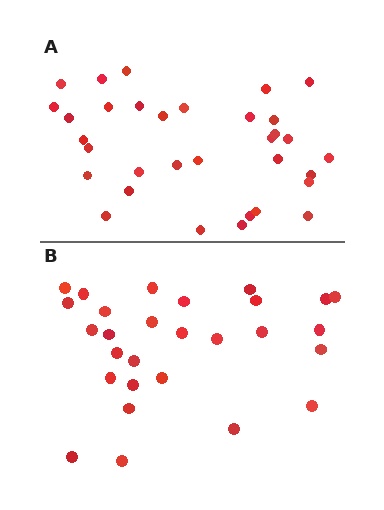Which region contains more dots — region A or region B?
Region A (the top region) has more dots.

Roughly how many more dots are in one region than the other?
Region A has about 5 more dots than region B.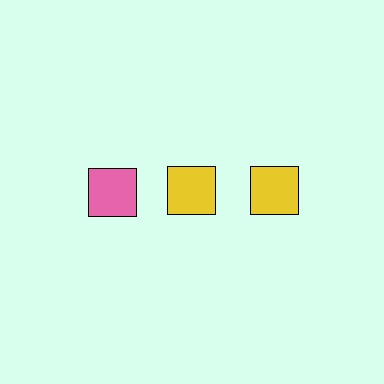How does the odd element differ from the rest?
It has a different color: pink instead of yellow.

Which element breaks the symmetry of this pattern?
The pink square in the top row, leftmost column breaks the symmetry. All other shapes are yellow squares.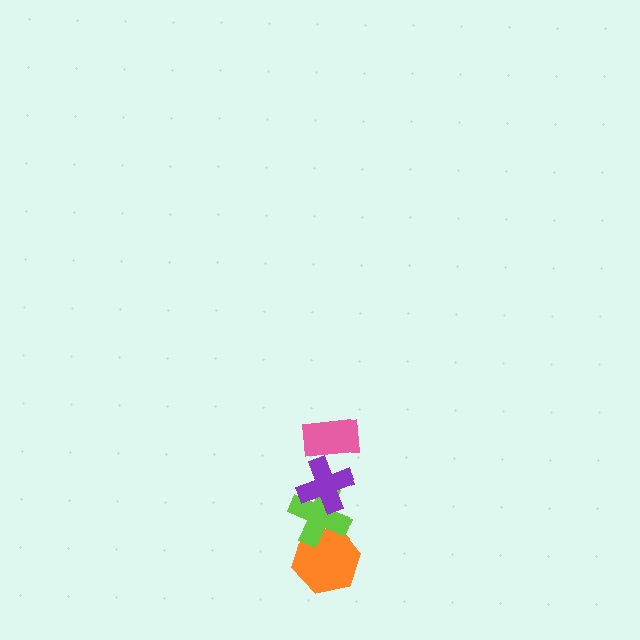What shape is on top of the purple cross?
The pink rectangle is on top of the purple cross.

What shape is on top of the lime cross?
The purple cross is on top of the lime cross.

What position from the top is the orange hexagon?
The orange hexagon is 4th from the top.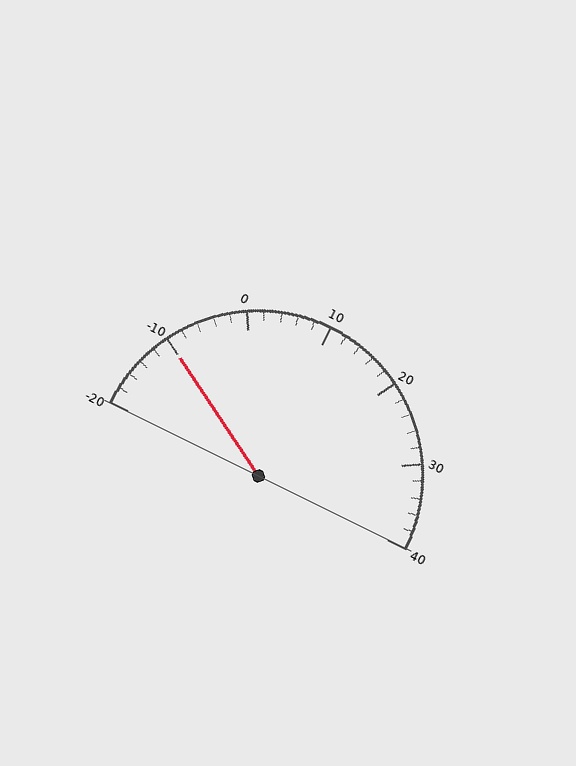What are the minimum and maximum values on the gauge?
The gauge ranges from -20 to 40.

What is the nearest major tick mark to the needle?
The nearest major tick mark is -10.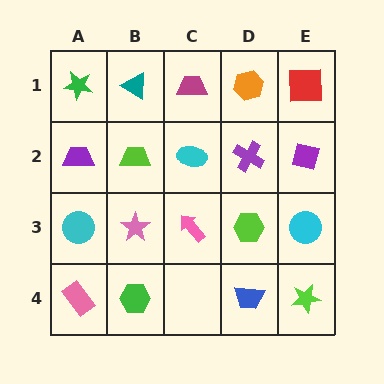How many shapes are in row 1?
5 shapes.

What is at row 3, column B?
A pink star.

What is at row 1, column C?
A magenta trapezoid.